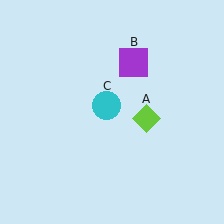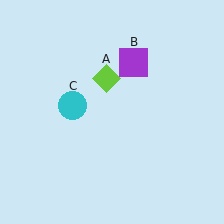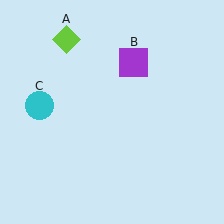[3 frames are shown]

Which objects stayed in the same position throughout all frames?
Purple square (object B) remained stationary.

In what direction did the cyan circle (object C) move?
The cyan circle (object C) moved left.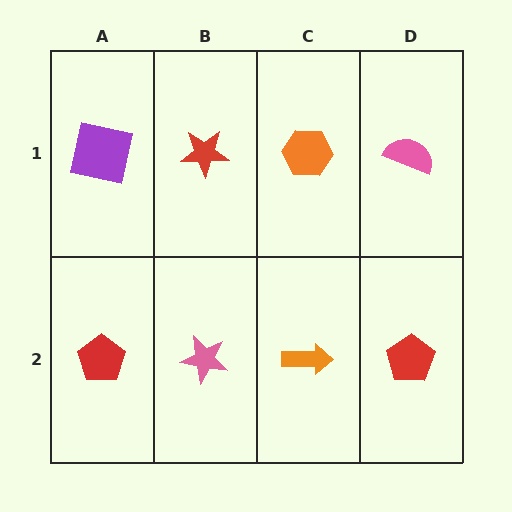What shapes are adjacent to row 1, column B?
A pink star (row 2, column B), a purple square (row 1, column A), an orange hexagon (row 1, column C).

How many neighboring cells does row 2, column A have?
2.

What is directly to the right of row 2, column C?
A red pentagon.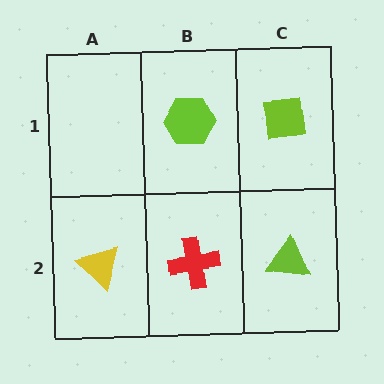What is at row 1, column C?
A lime square.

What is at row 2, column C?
A lime triangle.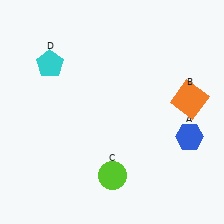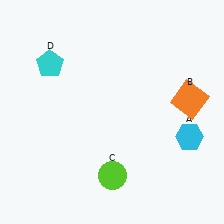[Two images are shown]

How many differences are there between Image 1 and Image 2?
There is 1 difference between the two images.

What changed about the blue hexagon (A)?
In Image 1, A is blue. In Image 2, it changed to cyan.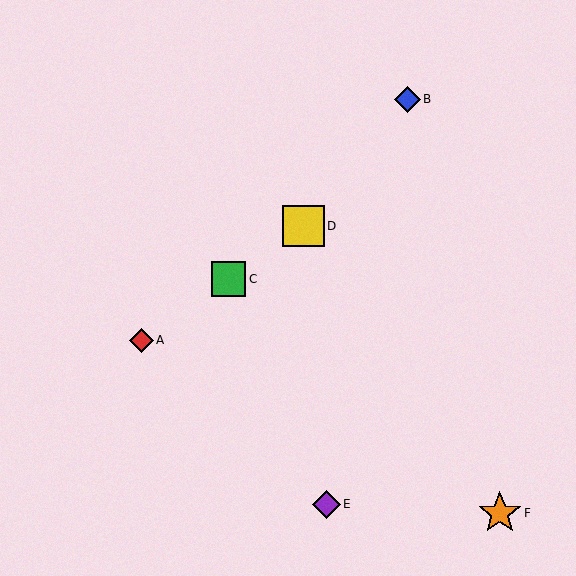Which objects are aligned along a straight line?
Objects A, C, D are aligned along a straight line.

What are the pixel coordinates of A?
Object A is at (141, 340).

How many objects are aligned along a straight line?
3 objects (A, C, D) are aligned along a straight line.